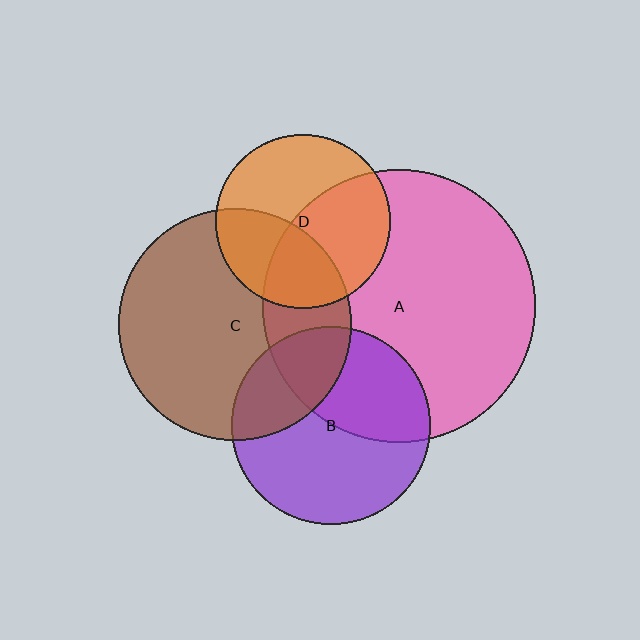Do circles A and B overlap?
Yes.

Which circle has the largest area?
Circle A (pink).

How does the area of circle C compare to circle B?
Approximately 1.4 times.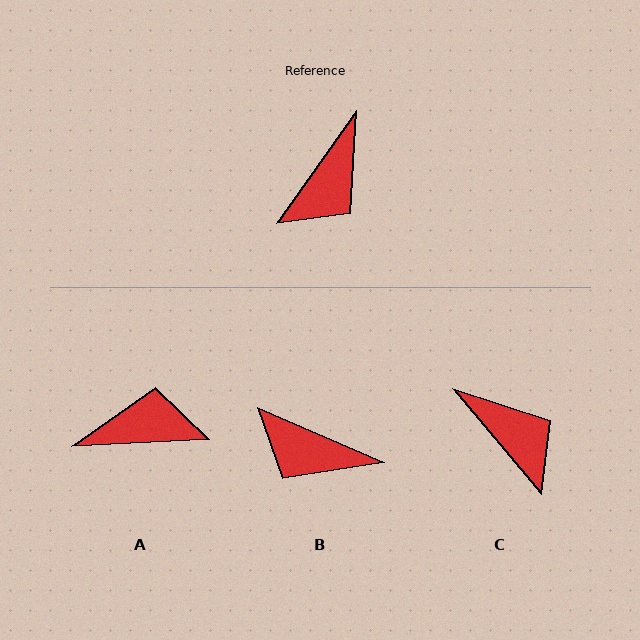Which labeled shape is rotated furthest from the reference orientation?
A, about 128 degrees away.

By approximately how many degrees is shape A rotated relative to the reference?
Approximately 128 degrees counter-clockwise.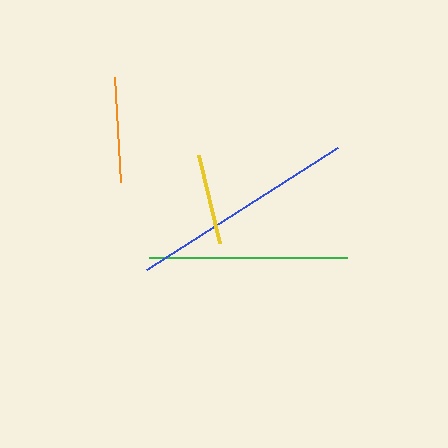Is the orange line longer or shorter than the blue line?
The blue line is longer than the orange line.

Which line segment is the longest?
The blue line is the longest at approximately 227 pixels.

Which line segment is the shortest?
The yellow line is the shortest at approximately 91 pixels.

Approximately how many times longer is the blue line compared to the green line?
The blue line is approximately 1.1 times the length of the green line.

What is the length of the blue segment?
The blue segment is approximately 227 pixels long.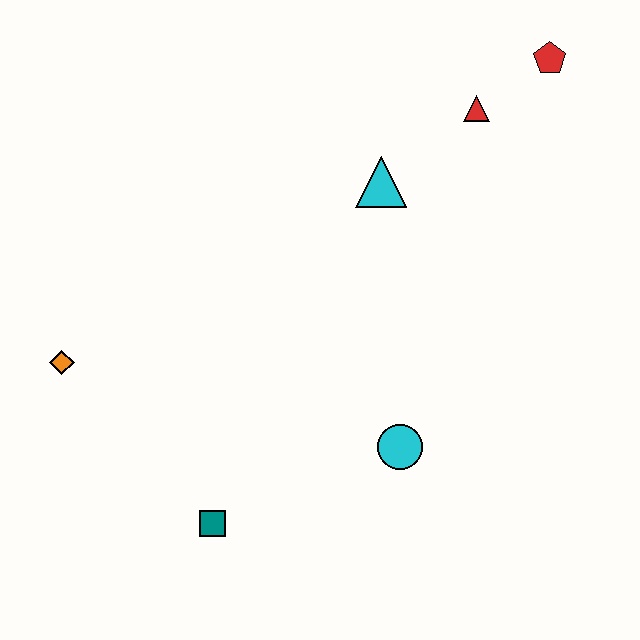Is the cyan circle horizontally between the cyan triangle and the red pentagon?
Yes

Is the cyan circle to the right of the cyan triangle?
Yes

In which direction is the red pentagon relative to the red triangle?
The red pentagon is to the right of the red triangle.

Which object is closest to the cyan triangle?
The red triangle is closest to the cyan triangle.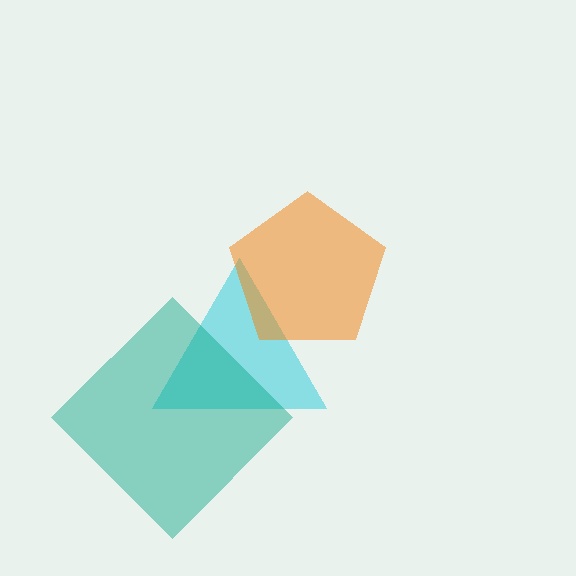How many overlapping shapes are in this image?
There are 3 overlapping shapes in the image.